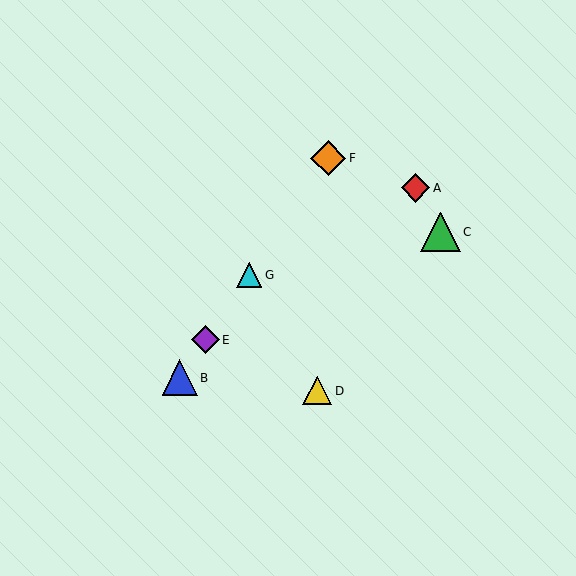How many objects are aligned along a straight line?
4 objects (B, E, F, G) are aligned along a straight line.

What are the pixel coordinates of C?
Object C is at (440, 232).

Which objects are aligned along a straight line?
Objects B, E, F, G are aligned along a straight line.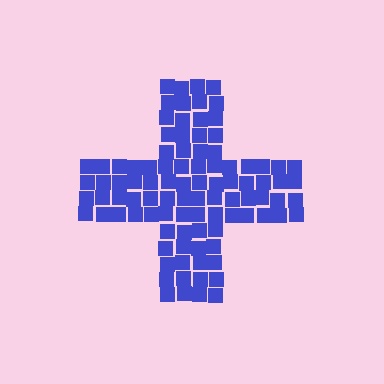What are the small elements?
The small elements are squares.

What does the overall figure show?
The overall figure shows a cross.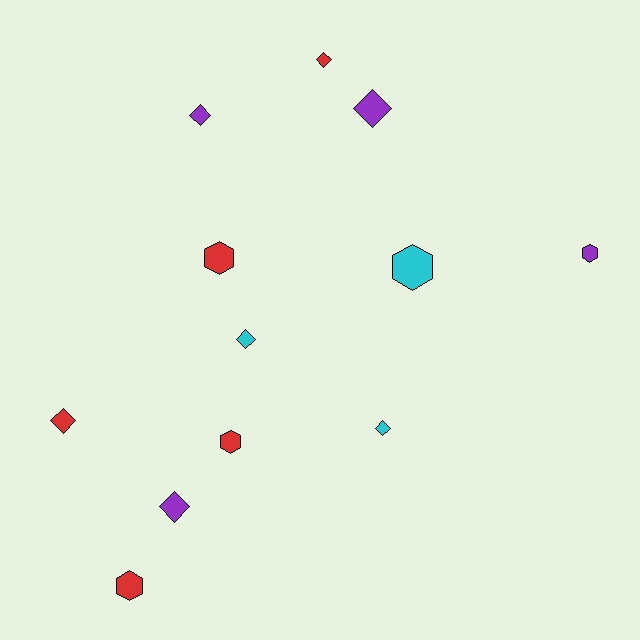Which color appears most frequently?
Red, with 5 objects.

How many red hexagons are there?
There are 3 red hexagons.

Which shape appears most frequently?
Diamond, with 7 objects.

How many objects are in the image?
There are 12 objects.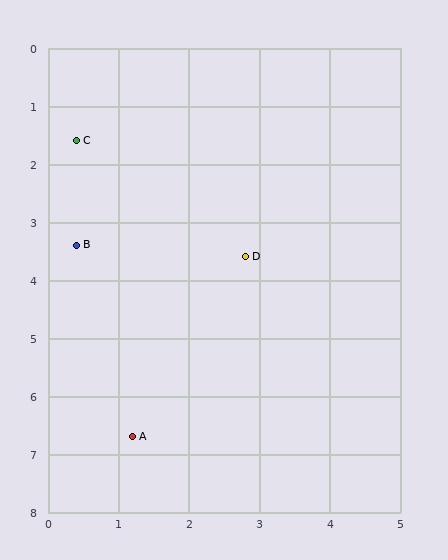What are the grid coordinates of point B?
Point B is at approximately (0.4, 3.4).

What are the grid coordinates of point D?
Point D is at approximately (2.8, 3.6).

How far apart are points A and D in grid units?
Points A and D are about 3.5 grid units apart.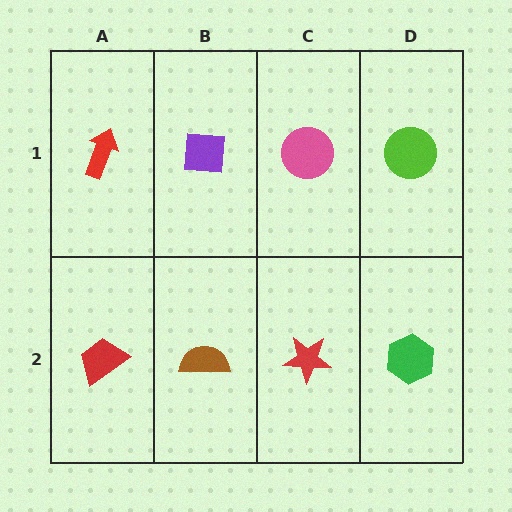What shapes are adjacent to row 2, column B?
A purple square (row 1, column B), a red trapezoid (row 2, column A), a red star (row 2, column C).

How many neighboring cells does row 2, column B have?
3.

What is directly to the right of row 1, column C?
A lime circle.